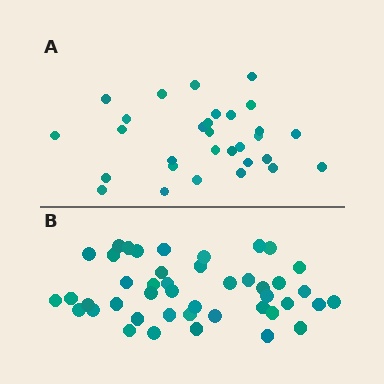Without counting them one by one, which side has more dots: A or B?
Region B (the bottom region) has more dots.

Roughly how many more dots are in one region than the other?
Region B has approximately 15 more dots than region A.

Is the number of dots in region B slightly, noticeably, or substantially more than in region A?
Region B has substantially more. The ratio is roughly 1.5 to 1.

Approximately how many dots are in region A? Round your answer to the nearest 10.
About 30 dots.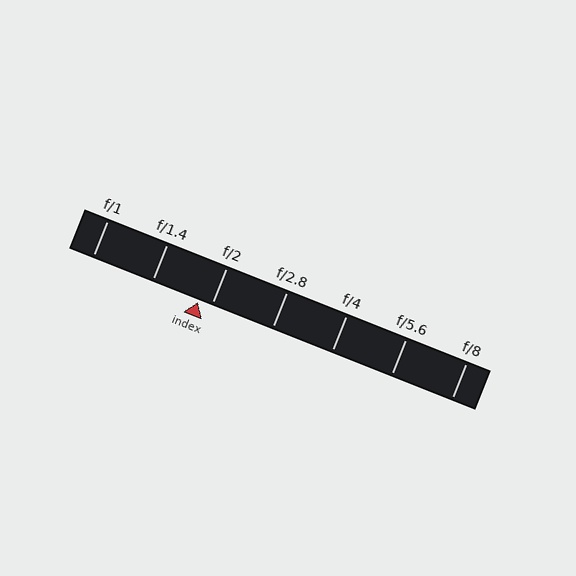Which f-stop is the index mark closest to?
The index mark is closest to f/2.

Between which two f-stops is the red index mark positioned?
The index mark is between f/1.4 and f/2.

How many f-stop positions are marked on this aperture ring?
There are 7 f-stop positions marked.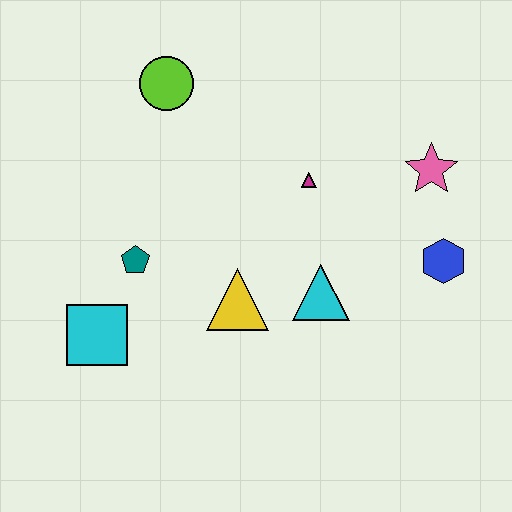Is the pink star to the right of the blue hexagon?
No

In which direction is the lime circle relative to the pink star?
The lime circle is to the left of the pink star.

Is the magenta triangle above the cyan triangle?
Yes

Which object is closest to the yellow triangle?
The cyan triangle is closest to the yellow triangle.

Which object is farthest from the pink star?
The cyan square is farthest from the pink star.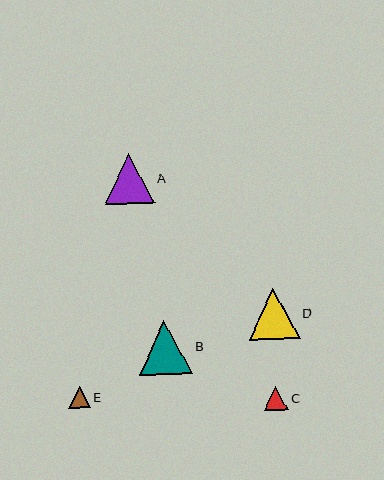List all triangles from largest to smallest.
From largest to smallest: B, D, A, C, E.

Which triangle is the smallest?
Triangle E is the smallest with a size of approximately 21 pixels.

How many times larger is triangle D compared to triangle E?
Triangle D is approximately 2.3 times the size of triangle E.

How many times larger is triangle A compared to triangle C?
Triangle A is approximately 2.1 times the size of triangle C.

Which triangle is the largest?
Triangle B is the largest with a size of approximately 53 pixels.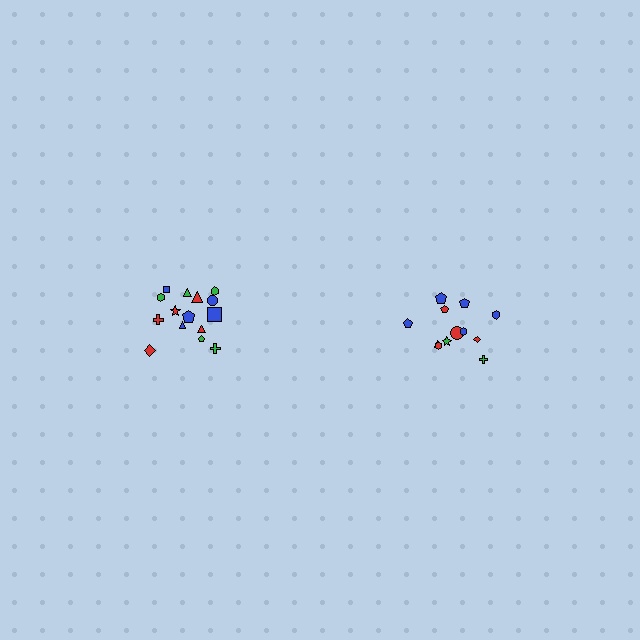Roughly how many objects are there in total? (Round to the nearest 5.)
Roughly 25 objects in total.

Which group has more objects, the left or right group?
The left group.